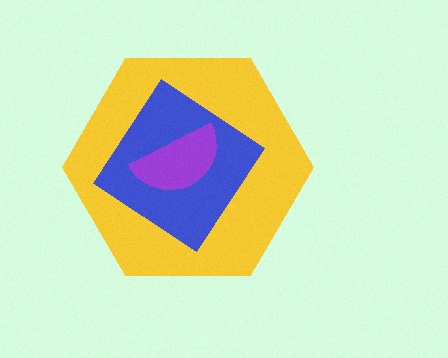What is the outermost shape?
The yellow hexagon.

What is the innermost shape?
The purple semicircle.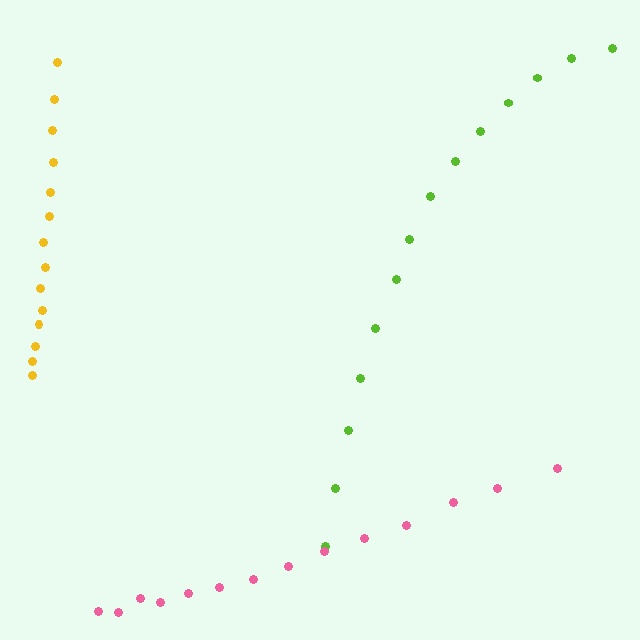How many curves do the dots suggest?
There are 3 distinct paths.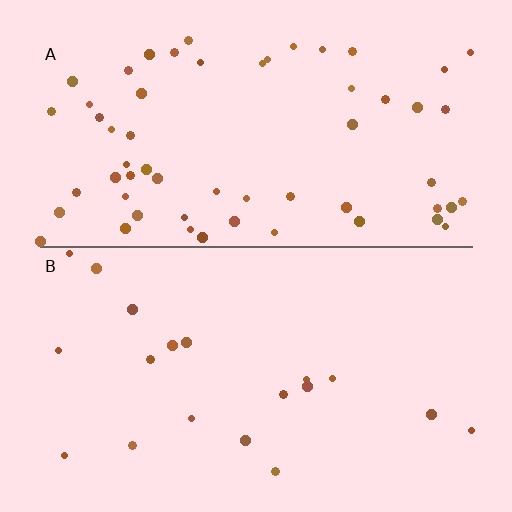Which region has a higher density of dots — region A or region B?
A (the top).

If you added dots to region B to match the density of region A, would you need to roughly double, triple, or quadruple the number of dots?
Approximately triple.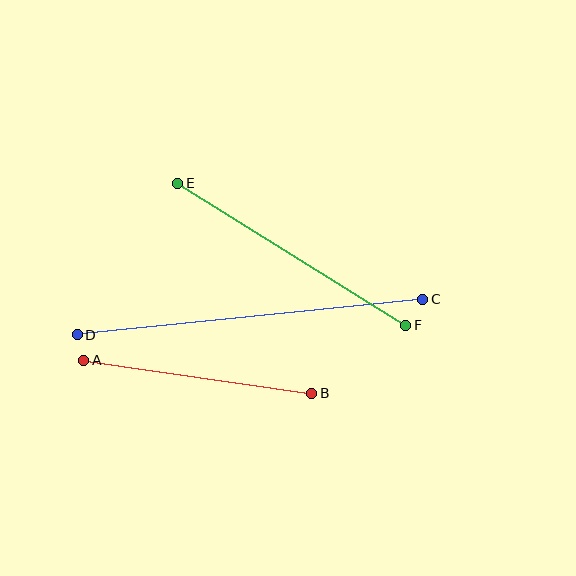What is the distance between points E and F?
The distance is approximately 269 pixels.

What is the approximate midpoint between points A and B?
The midpoint is at approximately (198, 377) pixels.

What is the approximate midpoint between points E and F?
The midpoint is at approximately (292, 254) pixels.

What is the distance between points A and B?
The distance is approximately 230 pixels.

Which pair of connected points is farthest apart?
Points C and D are farthest apart.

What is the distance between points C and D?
The distance is approximately 347 pixels.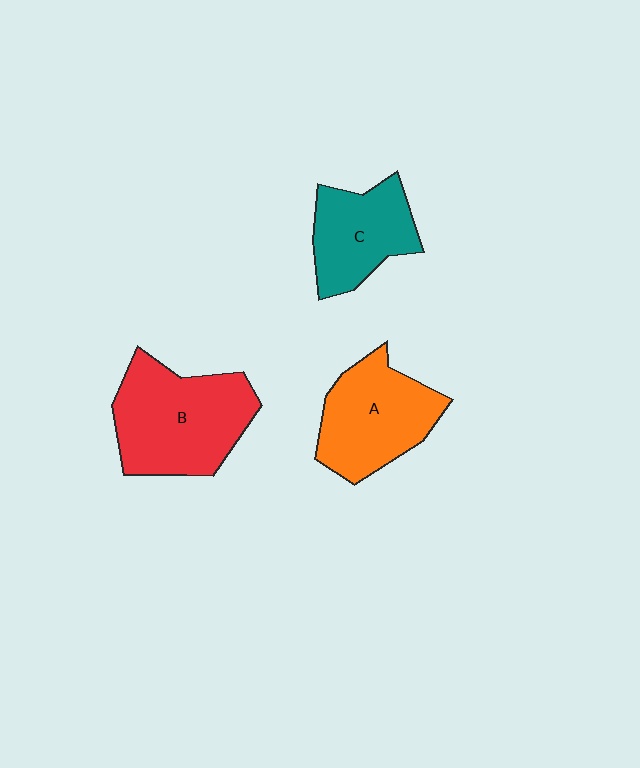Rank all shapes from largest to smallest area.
From largest to smallest: B (red), A (orange), C (teal).